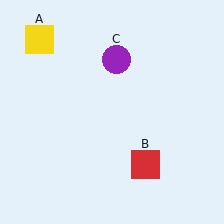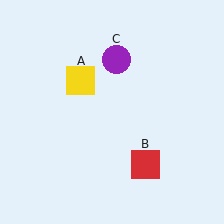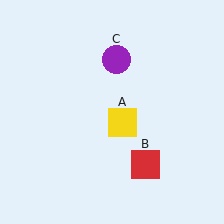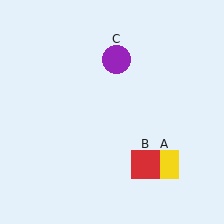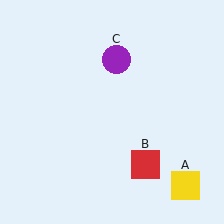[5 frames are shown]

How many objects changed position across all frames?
1 object changed position: yellow square (object A).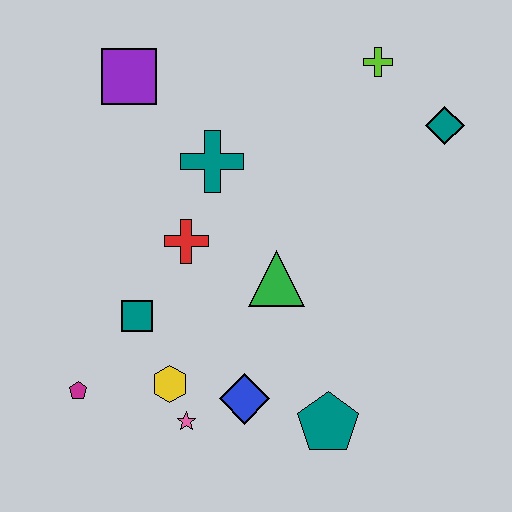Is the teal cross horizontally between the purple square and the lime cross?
Yes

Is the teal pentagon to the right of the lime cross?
No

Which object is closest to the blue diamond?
The pink star is closest to the blue diamond.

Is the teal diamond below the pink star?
No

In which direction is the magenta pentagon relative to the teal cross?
The magenta pentagon is below the teal cross.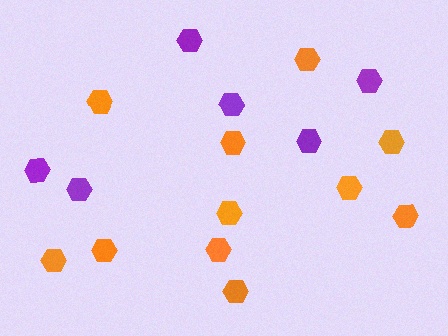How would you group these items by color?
There are 2 groups: one group of orange hexagons (11) and one group of purple hexagons (6).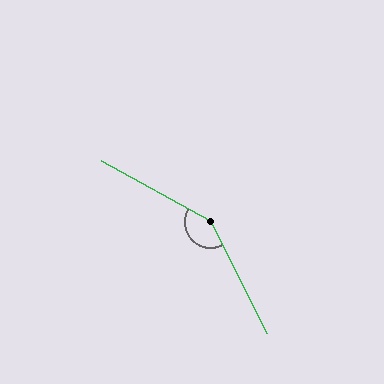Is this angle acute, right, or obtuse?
It is obtuse.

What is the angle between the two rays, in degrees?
Approximately 146 degrees.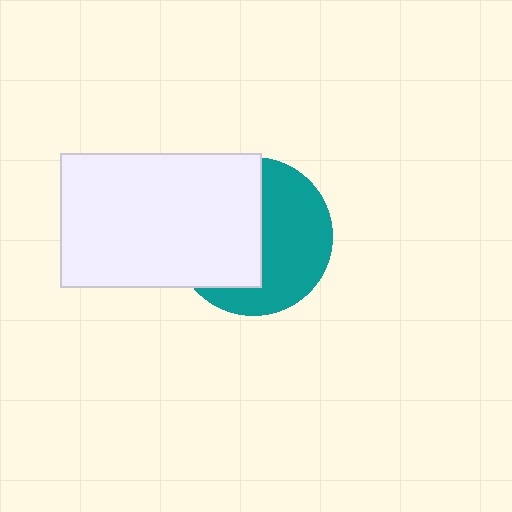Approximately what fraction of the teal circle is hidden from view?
Roughly 49% of the teal circle is hidden behind the white rectangle.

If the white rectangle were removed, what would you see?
You would see the complete teal circle.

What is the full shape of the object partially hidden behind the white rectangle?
The partially hidden object is a teal circle.